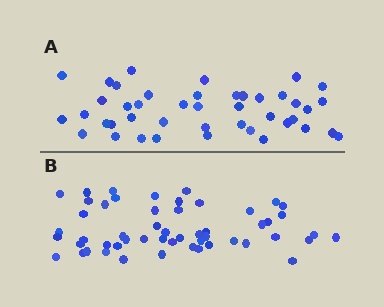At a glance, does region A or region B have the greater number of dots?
Region B (the bottom region) has more dots.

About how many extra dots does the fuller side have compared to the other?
Region B has roughly 10 or so more dots than region A.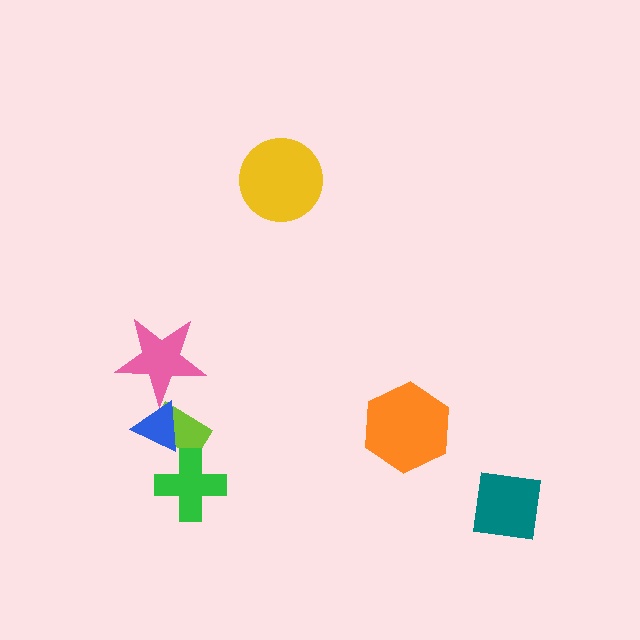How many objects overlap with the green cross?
1 object overlaps with the green cross.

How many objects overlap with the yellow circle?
0 objects overlap with the yellow circle.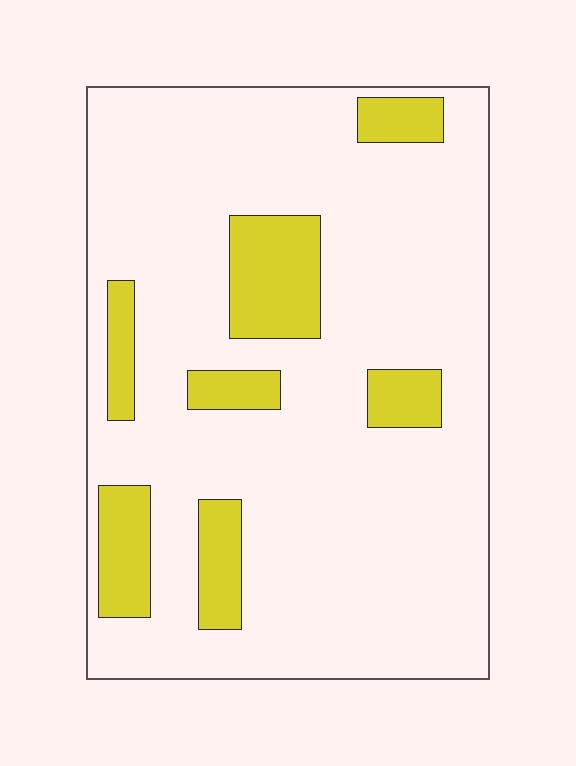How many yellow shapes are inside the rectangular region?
7.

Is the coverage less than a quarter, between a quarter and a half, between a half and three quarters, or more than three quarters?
Less than a quarter.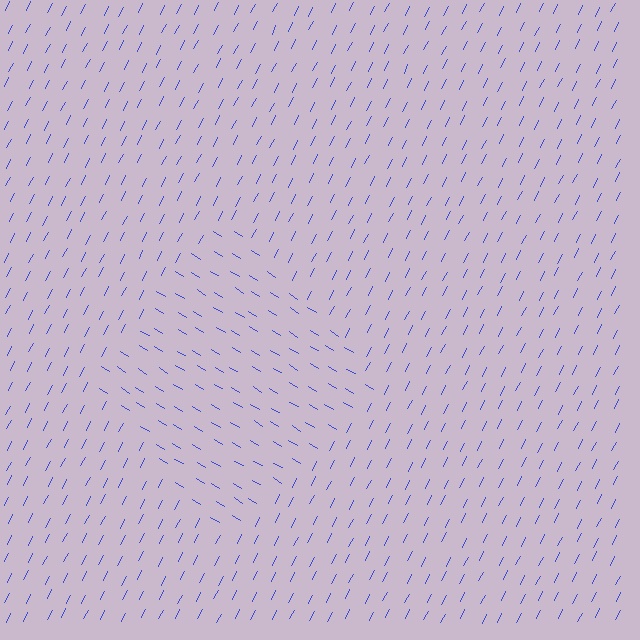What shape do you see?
I see a diamond.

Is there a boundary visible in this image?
Yes, there is a texture boundary formed by a change in line orientation.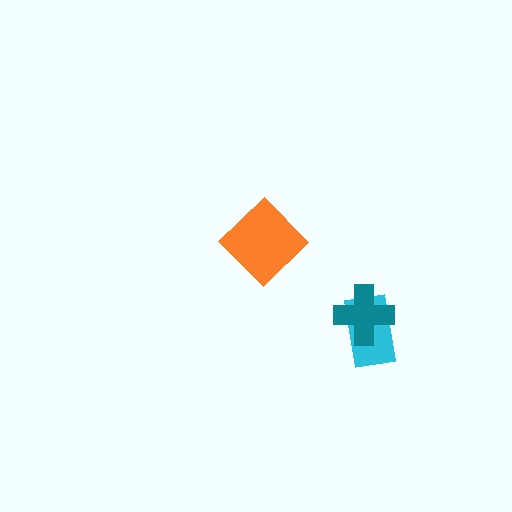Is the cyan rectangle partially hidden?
Yes, it is partially covered by another shape.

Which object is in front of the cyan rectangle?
The teal cross is in front of the cyan rectangle.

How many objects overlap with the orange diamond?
0 objects overlap with the orange diamond.